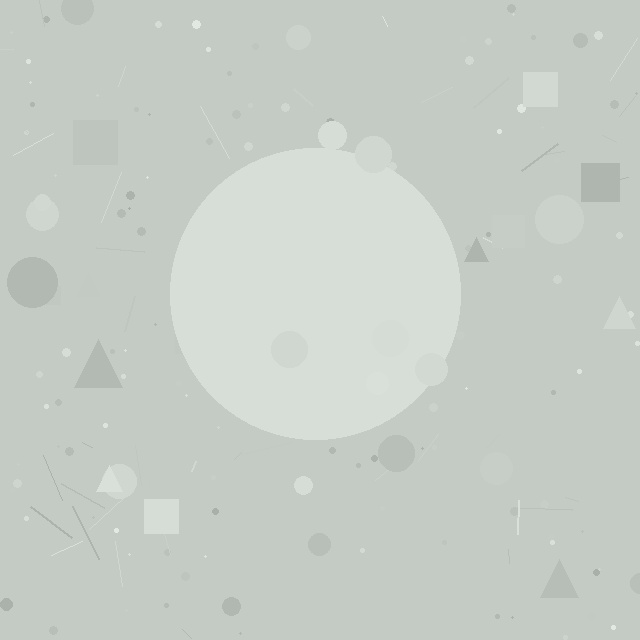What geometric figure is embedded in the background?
A circle is embedded in the background.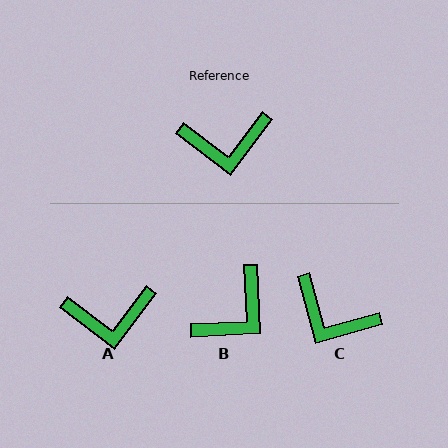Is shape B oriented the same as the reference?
No, it is off by about 40 degrees.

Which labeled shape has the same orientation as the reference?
A.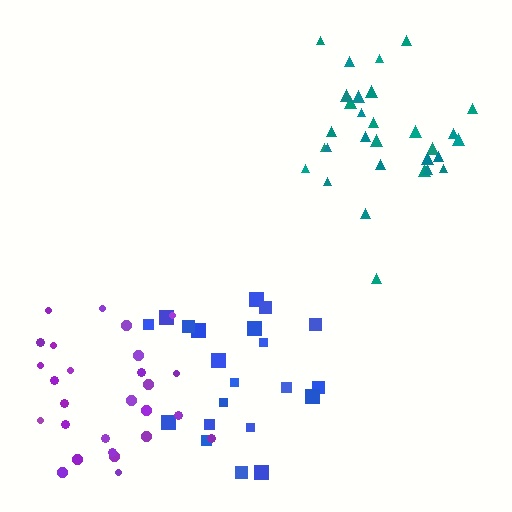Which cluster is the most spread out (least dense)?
Blue.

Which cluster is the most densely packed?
Teal.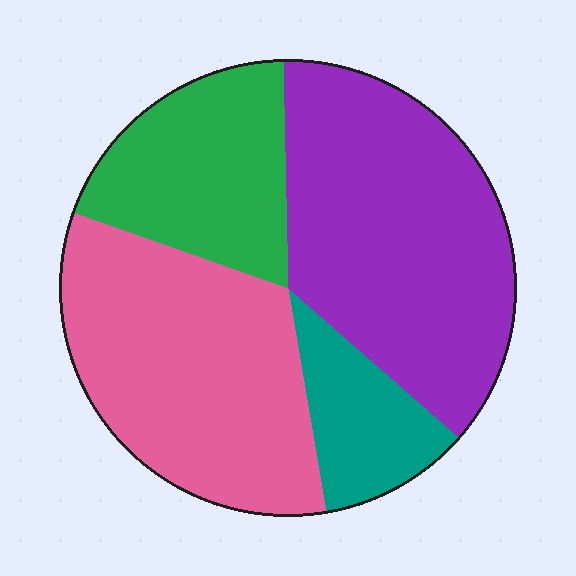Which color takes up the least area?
Teal, at roughly 10%.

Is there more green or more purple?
Purple.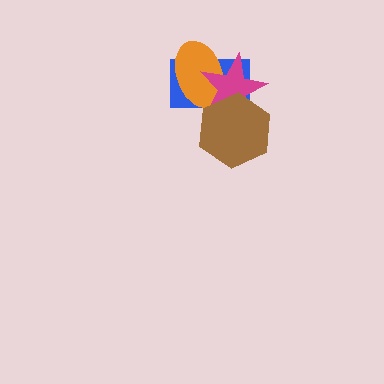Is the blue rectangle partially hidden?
Yes, it is partially covered by another shape.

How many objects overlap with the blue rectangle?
3 objects overlap with the blue rectangle.